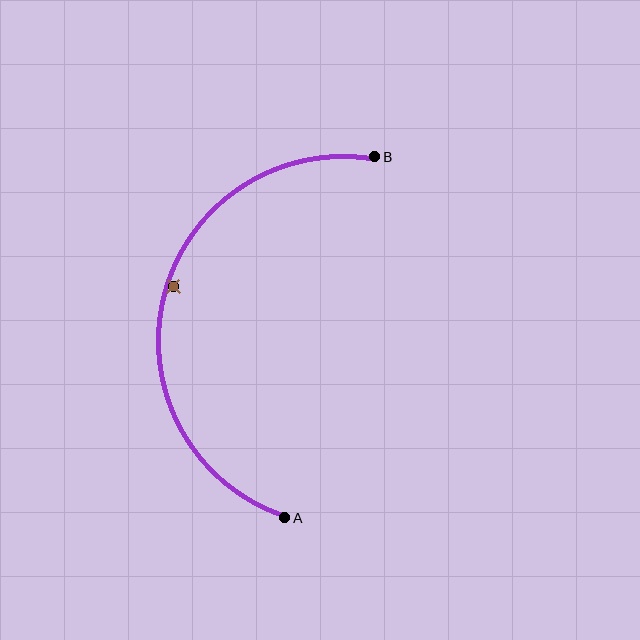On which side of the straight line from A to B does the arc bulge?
The arc bulges to the left of the straight line connecting A and B.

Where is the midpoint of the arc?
The arc midpoint is the point on the curve farthest from the straight line joining A and B. It sits to the left of that line.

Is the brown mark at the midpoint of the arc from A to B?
No — the brown mark does not lie on the arc at all. It sits slightly inside the curve.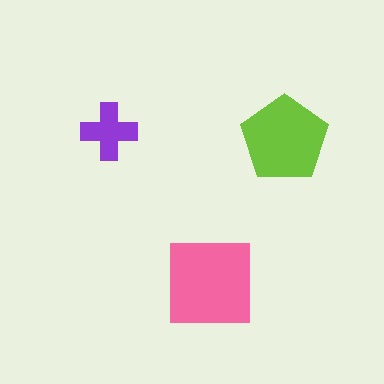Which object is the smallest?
The purple cross.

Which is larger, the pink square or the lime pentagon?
The pink square.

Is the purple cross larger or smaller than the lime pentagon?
Smaller.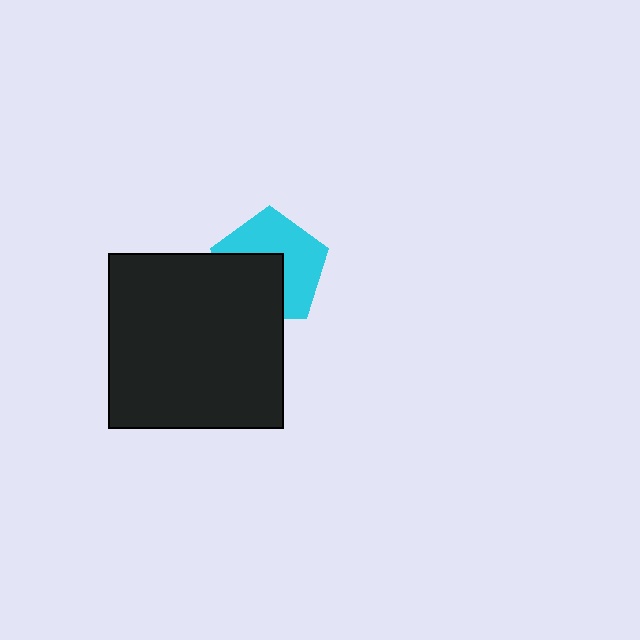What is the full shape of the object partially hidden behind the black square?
The partially hidden object is a cyan pentagon.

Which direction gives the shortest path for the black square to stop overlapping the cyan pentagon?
Moving toward the lower-left gives the shortest separation.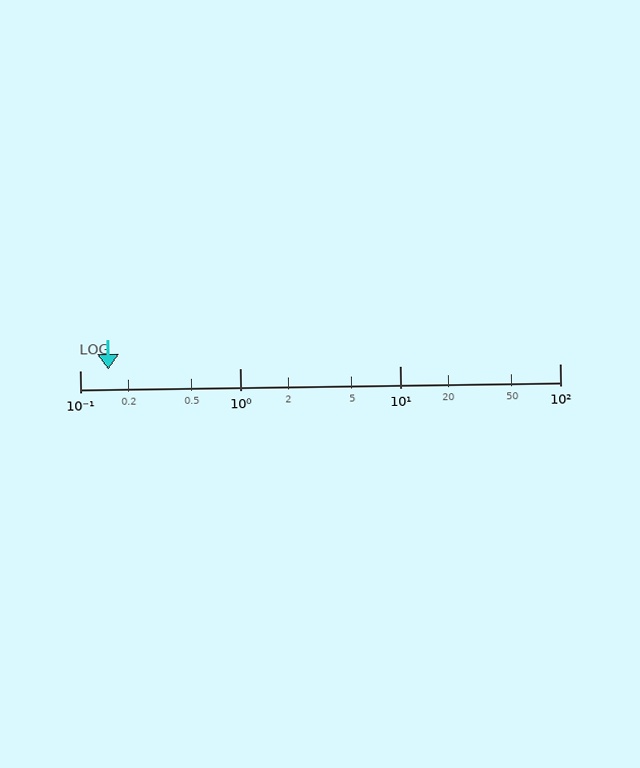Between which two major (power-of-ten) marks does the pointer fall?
The pointer is between 0.1 and 1.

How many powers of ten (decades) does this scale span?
The scale spans 3 decades, from 0.1 to 100.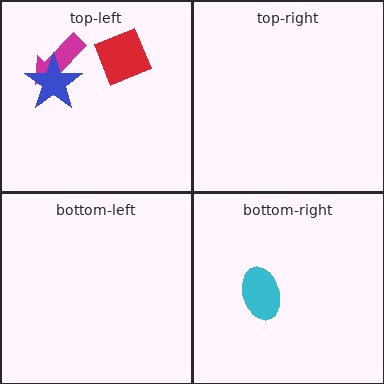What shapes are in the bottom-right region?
The cyan ellipse.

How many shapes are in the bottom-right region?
1.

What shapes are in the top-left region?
The magenta arrow, the red square, the blue star.